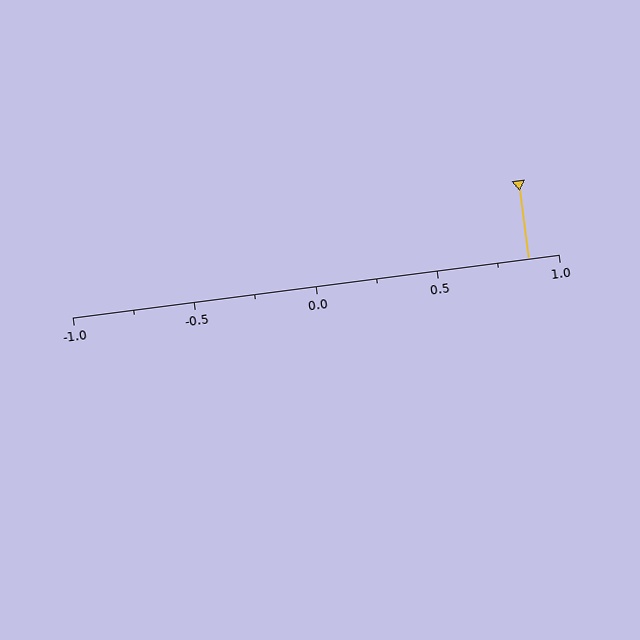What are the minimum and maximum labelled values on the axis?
The axis runs from -1.0 to 1.0.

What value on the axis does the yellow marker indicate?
The marker indicates approximately 0.88.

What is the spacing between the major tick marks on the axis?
The major ticks are spaced 0.5 apart.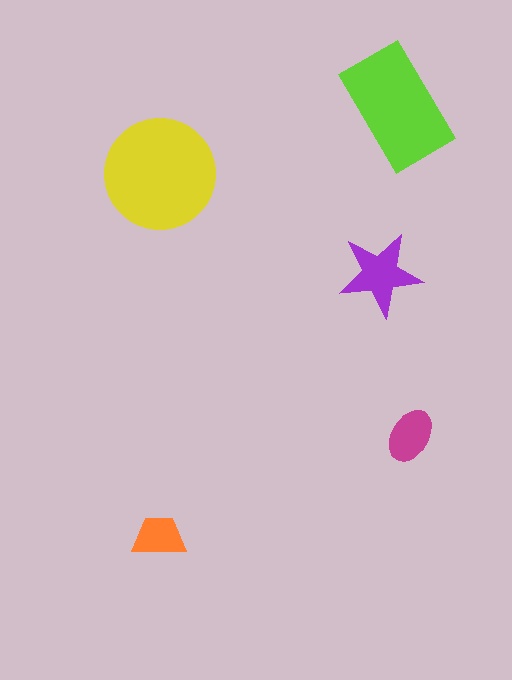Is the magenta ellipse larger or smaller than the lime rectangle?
Smaller.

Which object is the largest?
The yellow circle.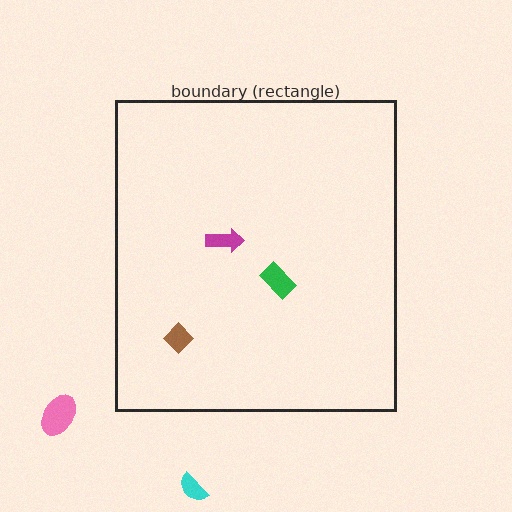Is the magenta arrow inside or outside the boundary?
Inside.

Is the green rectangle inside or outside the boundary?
Inside.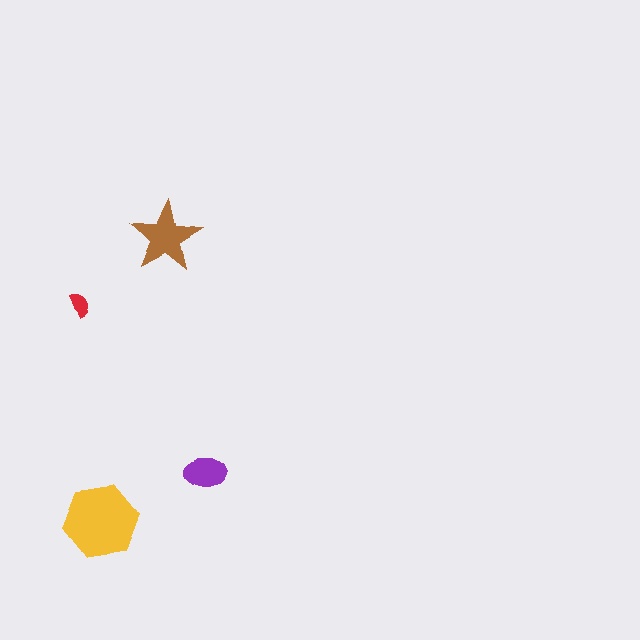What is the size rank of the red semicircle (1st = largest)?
4th.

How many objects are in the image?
There are 4 objects in the image.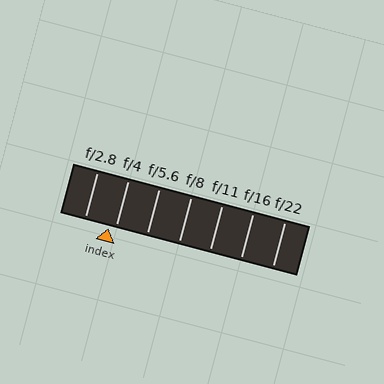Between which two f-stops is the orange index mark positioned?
The index mark is between f/2.8 and f/4.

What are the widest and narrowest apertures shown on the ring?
The widest aperture shown is f/2.8 and the narrowest is f/22.